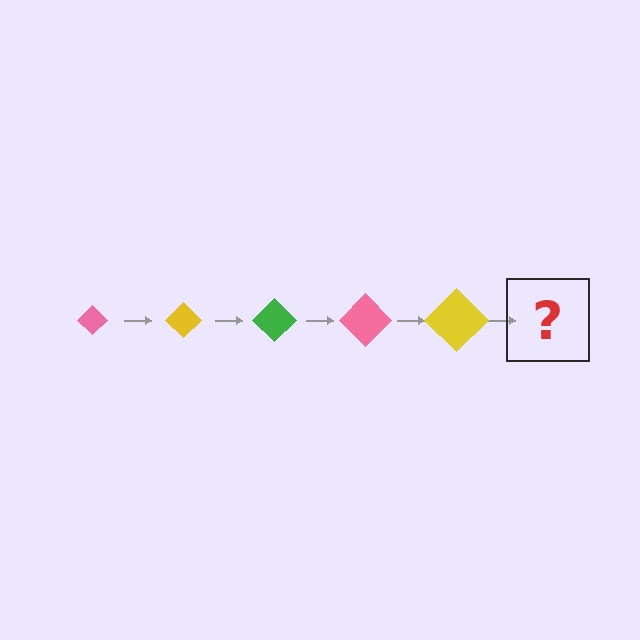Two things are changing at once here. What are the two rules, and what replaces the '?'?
The two rules are that the diamond grows larger each step and the color cycles through pink, yellow, and green. The '?' should be a green diamond, larger than the previous one.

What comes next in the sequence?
The next element should be a green diamond, larger than the previous one.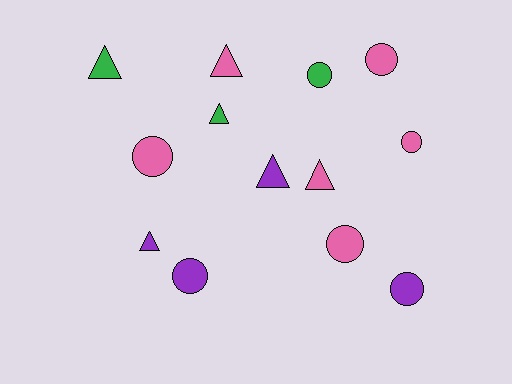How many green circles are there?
There is 1 green circle.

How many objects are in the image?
There are 13 objects.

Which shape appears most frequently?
Circle, with 7 objects.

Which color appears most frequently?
Pink, with 6 objects.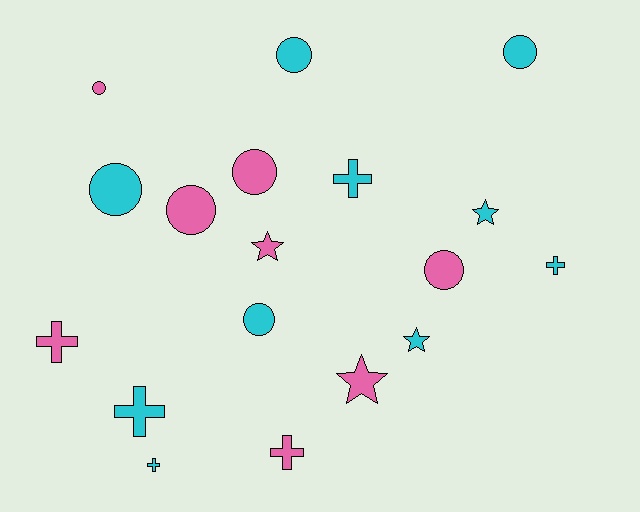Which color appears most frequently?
Cyan, with 10 objects.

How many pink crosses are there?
There are 2 pink crosses.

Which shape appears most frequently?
Circle, with 8 objects.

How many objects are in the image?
There are 18 objects.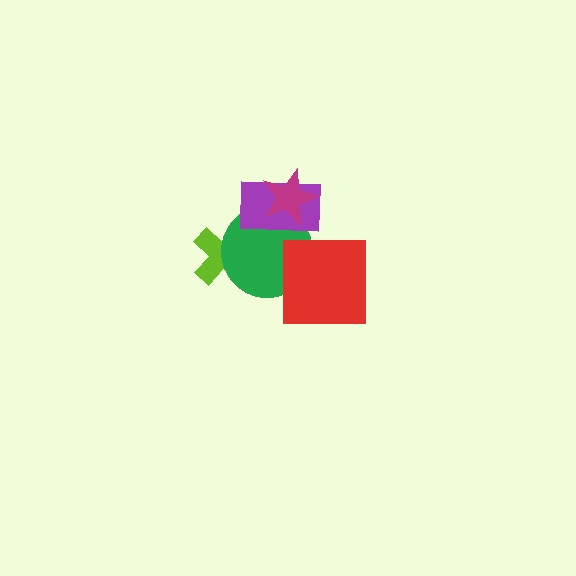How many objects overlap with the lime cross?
1 object overlaps with the lime cross.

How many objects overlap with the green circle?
4 objects overlap with the green circle.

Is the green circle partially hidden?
Yes, it is partially covered by another shape.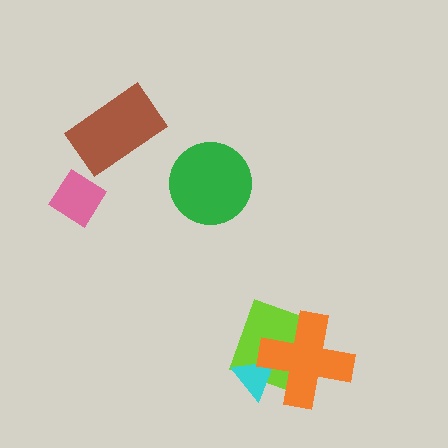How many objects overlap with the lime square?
2 objects overlap with the lime square.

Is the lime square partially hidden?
Yes, it is partially covered by another shape.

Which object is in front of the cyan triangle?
The orange cross is in front of the cyan triangle.